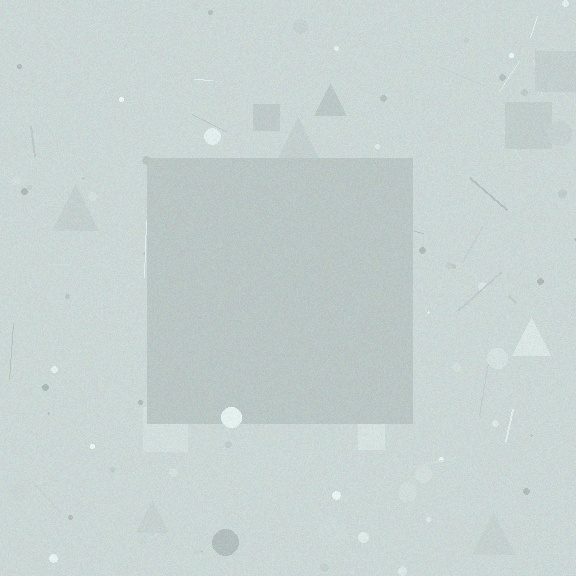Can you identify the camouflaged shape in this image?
The camouflaged shape is a square.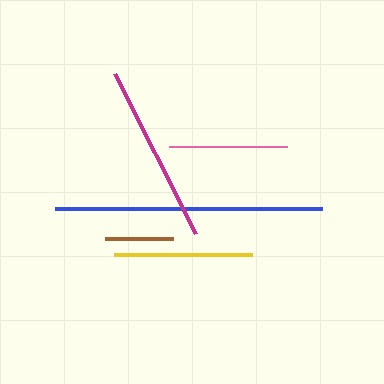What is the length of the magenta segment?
The magenta segment is approximately 179 pixels long.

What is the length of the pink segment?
The pink segment is approximately 119 pixels long.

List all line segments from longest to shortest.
From longest to shortest: blue, magenta, yellow, pink, brown.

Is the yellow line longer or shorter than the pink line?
The yellow line is longer than the pink line.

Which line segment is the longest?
The blue line is the longest at approximately 267 pixels.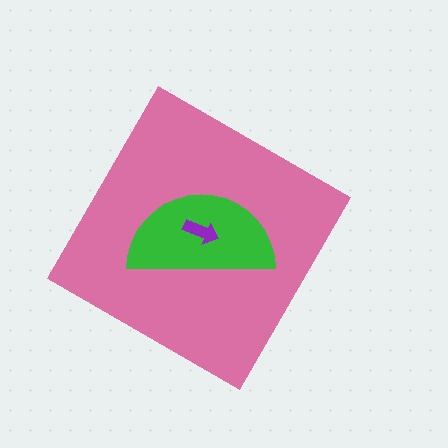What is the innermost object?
The purple arrow.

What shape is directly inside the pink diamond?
The green semicircle.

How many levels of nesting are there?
3.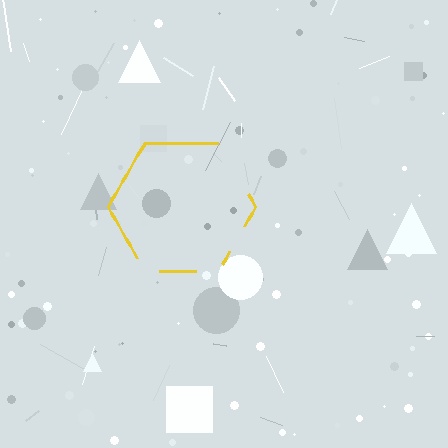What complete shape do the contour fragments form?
The contour fragments form a hexagon.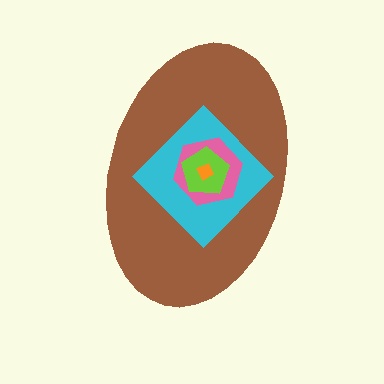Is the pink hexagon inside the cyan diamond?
Yes.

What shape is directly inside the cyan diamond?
The pink hexagon.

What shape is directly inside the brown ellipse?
The cyan diamond.